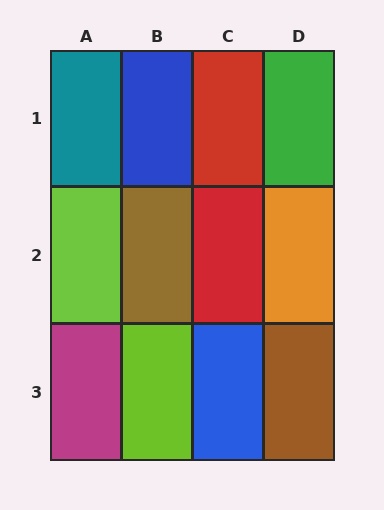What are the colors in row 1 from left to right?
Teal, blue, red, green.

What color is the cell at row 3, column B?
Lime.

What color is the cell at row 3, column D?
Brown.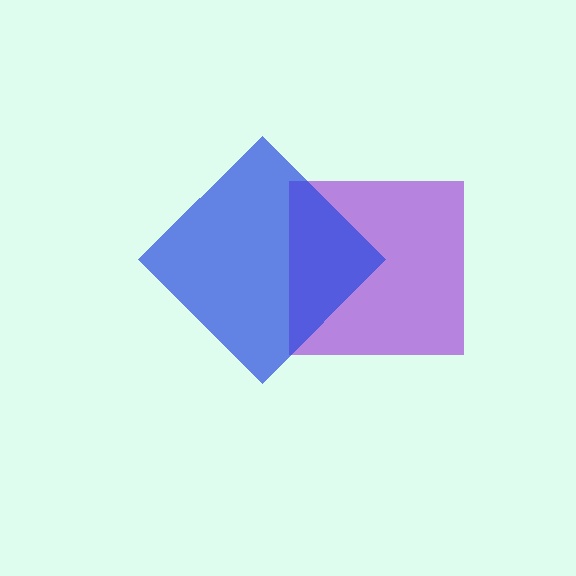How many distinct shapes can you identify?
There are 2 distinct shapes: a purple square, a blue diamond.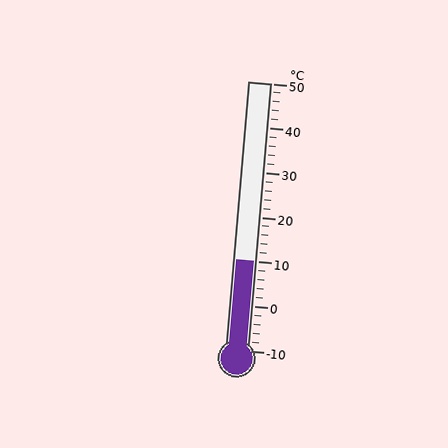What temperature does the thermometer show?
The thermometer shows approximately 10°C.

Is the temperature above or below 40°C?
The temperature is below 40°C.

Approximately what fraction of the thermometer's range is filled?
The thermometer is filled to approximately 35% of its range.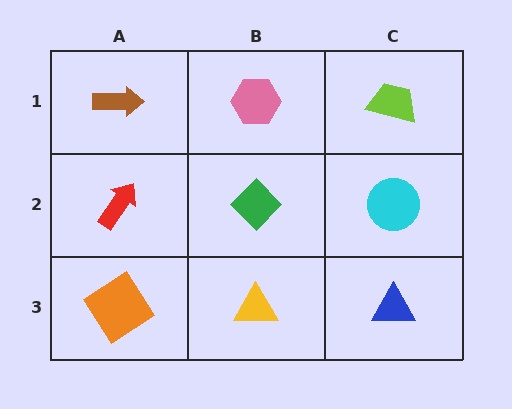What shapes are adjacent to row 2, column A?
A brown arrow (row 1, column A), an orange diamond (row 3, column A), a green diamond (row 2, column B).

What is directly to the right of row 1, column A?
A pink hexagon.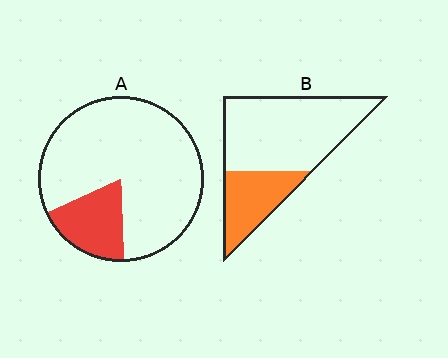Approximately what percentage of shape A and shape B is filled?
A is approximately 20% and B is approximately 30%.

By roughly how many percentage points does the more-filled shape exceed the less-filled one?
By roughly 10 percentage points (B over A).